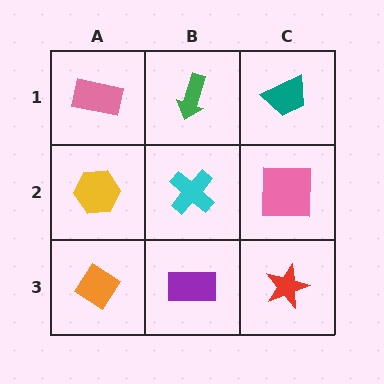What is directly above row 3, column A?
A yellow hexagon.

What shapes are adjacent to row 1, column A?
A yellow hexagon (row 2, column A), a green arrow (row 1, column B).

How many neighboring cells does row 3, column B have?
3.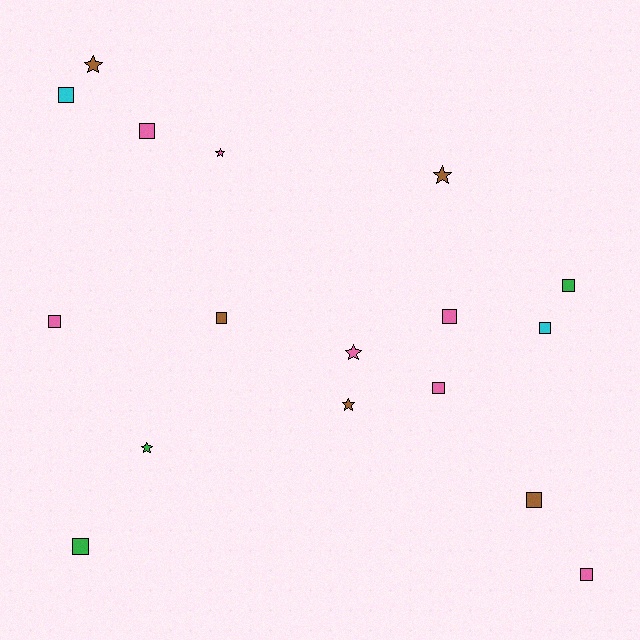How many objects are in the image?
There are 17 objects.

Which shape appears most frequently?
Square, with 11 objects.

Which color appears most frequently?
Pink, with 7 objects.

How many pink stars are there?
There are 2 pink stars.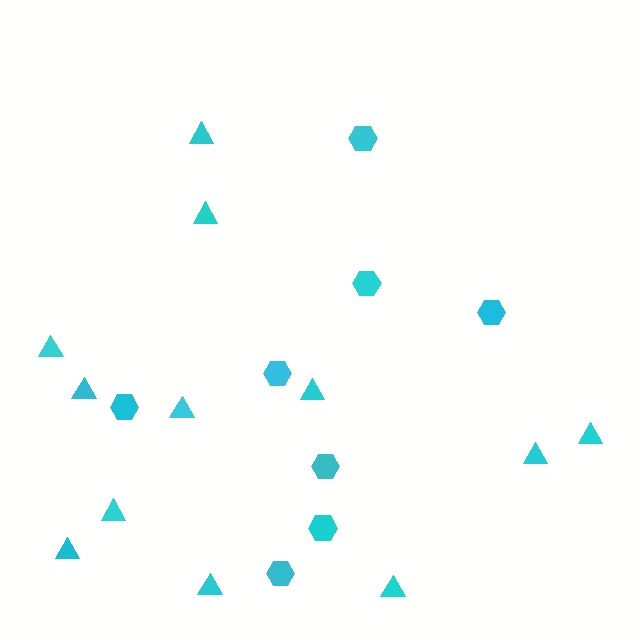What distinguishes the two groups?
There are 2 groups: one group of hexagons (8) and one group of triangles (12).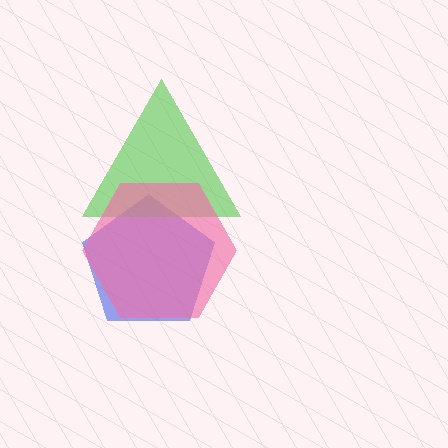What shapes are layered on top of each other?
The layered shapes are: a blue pentagon, a green triangle, a pink hexagon.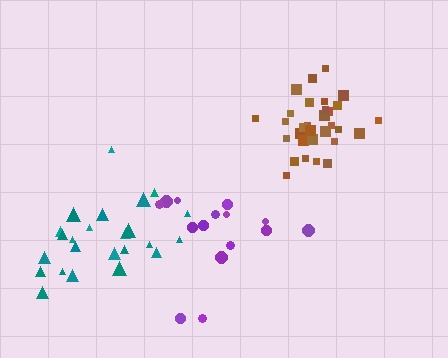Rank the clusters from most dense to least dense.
brown, teal, purple.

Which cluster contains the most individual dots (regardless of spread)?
Brown (32).